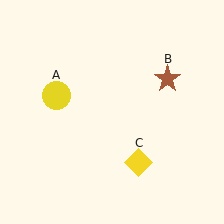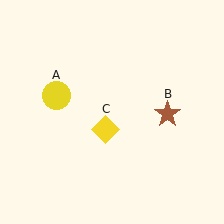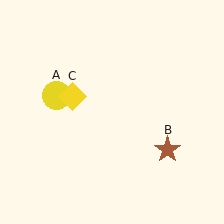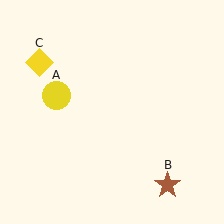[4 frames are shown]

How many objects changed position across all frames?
2 objects changed position: brown star (object B), yellow diamond (object C).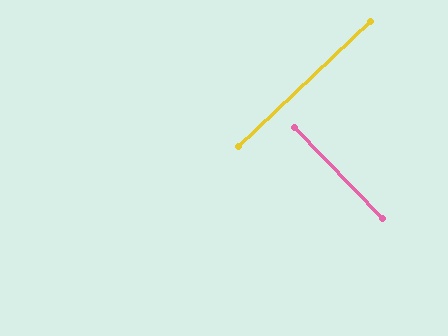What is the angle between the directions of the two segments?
Approximately 89 degrees.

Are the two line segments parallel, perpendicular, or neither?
Perpendicular — they meet at approximately 89°.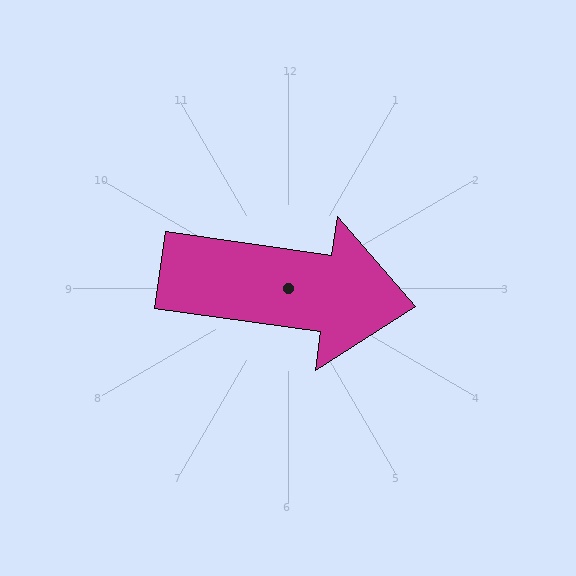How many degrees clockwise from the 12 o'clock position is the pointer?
Approximately 98 degrees.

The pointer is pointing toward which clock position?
Roughly 3 o'clock.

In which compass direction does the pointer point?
East.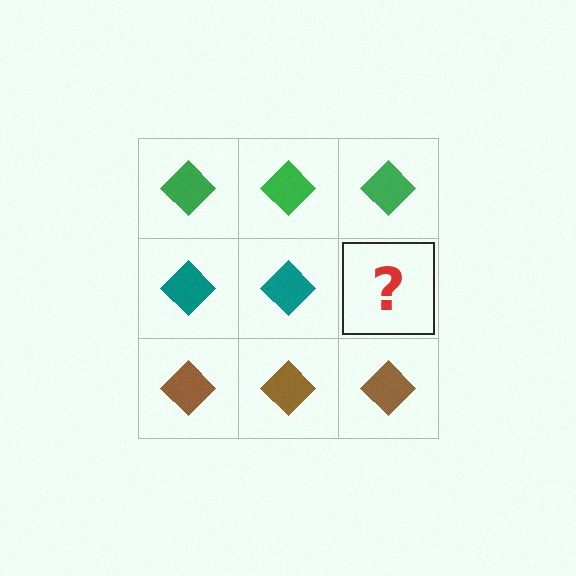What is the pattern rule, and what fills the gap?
The rule is that each row has a consistent color. The gap should be filled with a teal diamond.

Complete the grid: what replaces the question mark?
The question mark should be replaced with a teal diamond.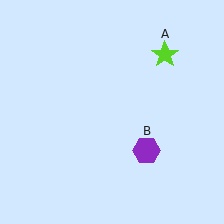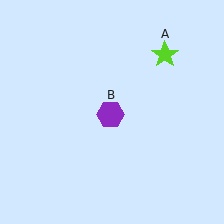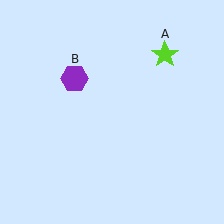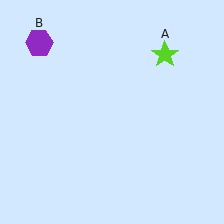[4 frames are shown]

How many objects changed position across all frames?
1 object changed position: purple hexagon (object B).